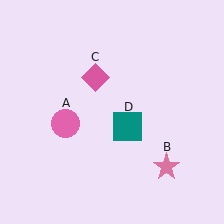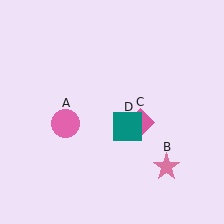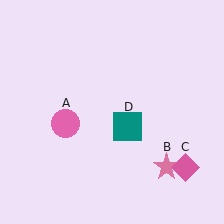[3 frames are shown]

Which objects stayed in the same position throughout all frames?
Pink circle (object A) and pink star (object B) and teal square (object D) remained stationary.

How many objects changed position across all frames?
1 object changed position: pink diamond (object C).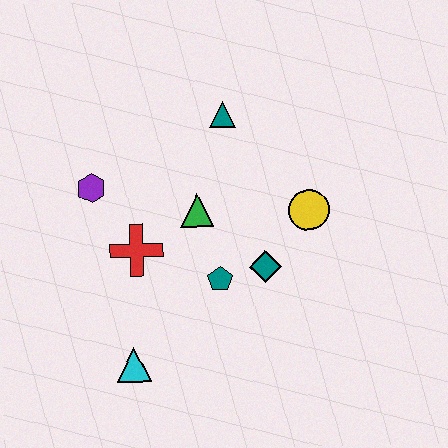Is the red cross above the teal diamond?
Yes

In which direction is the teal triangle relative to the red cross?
The teal triangle is above the red cross.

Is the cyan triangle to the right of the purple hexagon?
Yes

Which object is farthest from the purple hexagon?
The yellow circle is farthest from the purple hexagon.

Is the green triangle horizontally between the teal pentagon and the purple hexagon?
Yes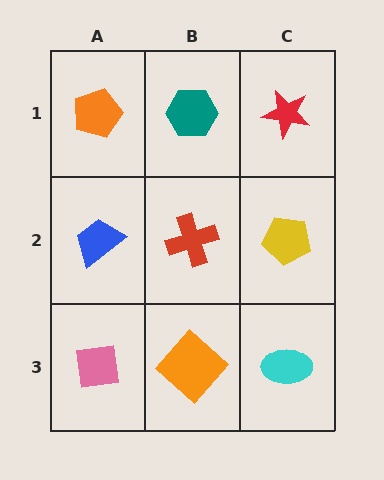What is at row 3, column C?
A cyan ellipse.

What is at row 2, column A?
A blue trapezoid.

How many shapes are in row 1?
3 shapes.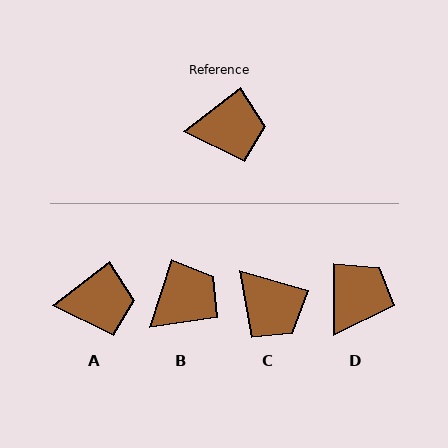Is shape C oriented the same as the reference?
No, it is off by about 54 degrees.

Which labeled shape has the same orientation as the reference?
A.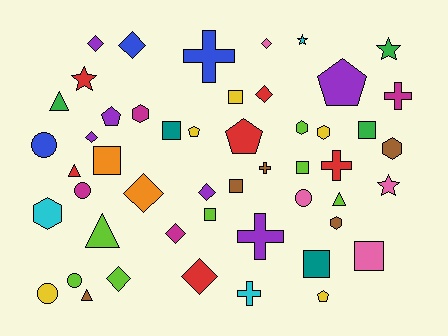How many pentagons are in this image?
There are 5 pentagons.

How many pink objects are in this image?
There are 4 pink objects.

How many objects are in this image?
There are 50 objects.